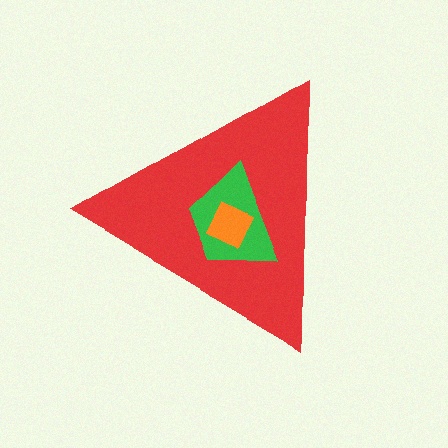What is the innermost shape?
The orange diamond.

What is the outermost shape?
The red triangle.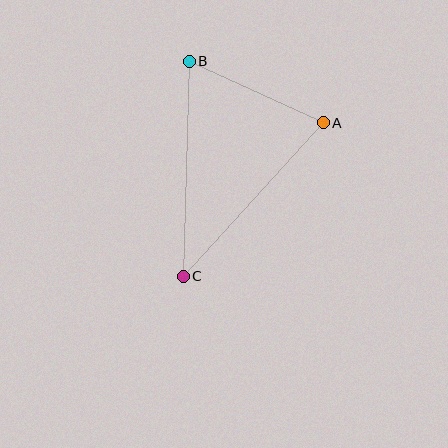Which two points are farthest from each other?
Points B and C are farthest from each other.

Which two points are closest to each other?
Points A and B are closest to each other.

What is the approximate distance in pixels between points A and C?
The distance between A and C is approximately 208 pixels.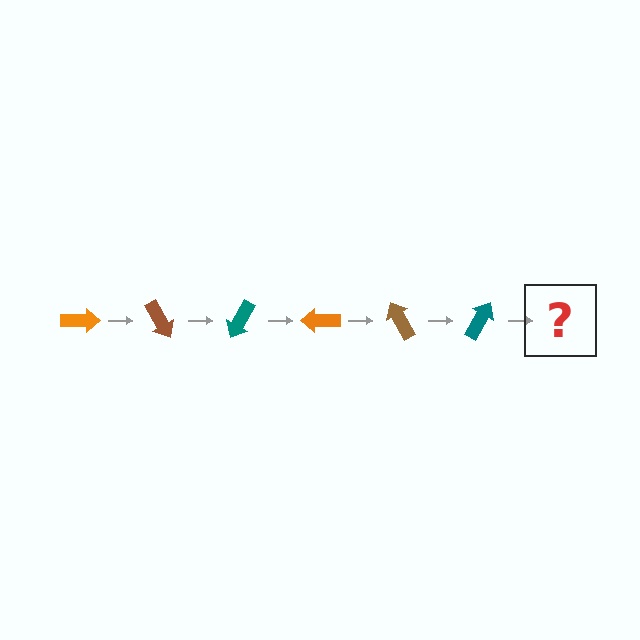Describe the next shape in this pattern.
It should be an orange arrow, rotated 360 degrees from the start.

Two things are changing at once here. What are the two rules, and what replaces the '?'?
The two rules are that it rotates 60 degrees each step and the color cycles through orange, brown, and teal. The '?' should be an orange arrow, rotated 360 degrees from the start.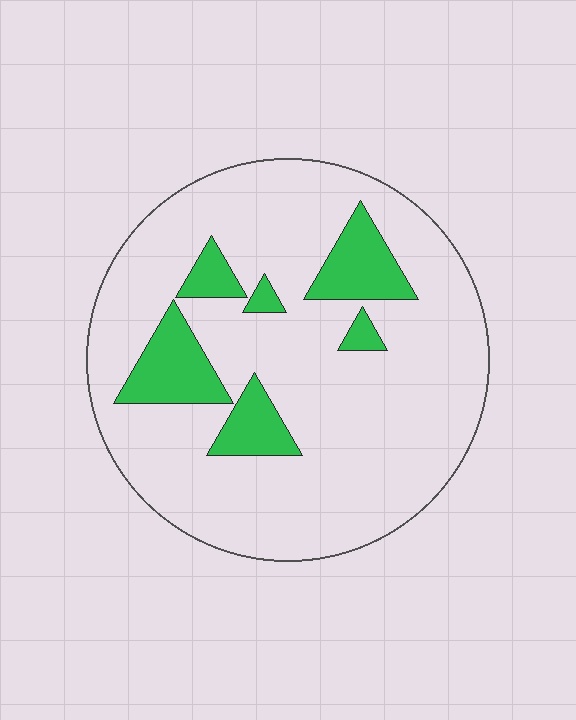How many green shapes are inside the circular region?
6.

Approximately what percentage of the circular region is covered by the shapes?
Approximately 15%.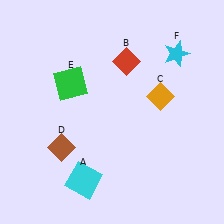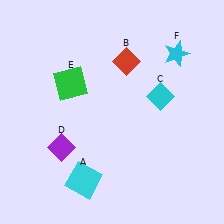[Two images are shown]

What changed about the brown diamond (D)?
In Image 1, D is brown. In Image 2, it changed to purple.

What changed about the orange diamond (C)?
In Image 1, C is orange. In Image 2, it changed to cyan.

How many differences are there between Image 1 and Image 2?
There are 2 differences between the two images.